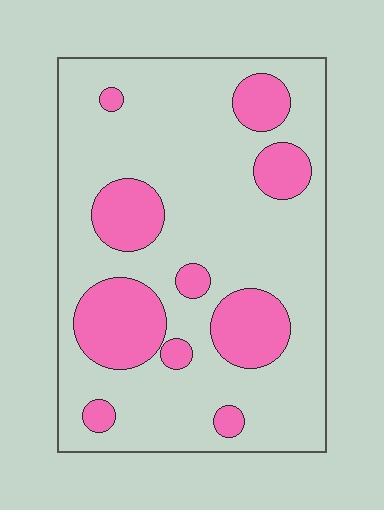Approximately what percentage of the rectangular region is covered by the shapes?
Approximately 25%.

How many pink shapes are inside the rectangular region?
10.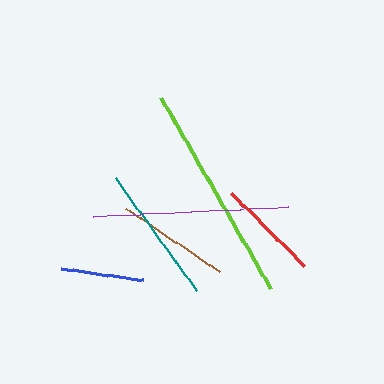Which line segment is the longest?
The lime line is the longest at approximately 220 pixels.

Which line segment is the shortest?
The blue line is the shortest at approximately 83 pixels.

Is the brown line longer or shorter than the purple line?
The purple line is longer than the brown line.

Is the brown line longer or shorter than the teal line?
The teal line is longer than the brown line.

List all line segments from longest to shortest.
From longest to shortest: lime, purple, teal, brown, red, blue.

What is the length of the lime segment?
The lime segment is approximately 220 pixels long.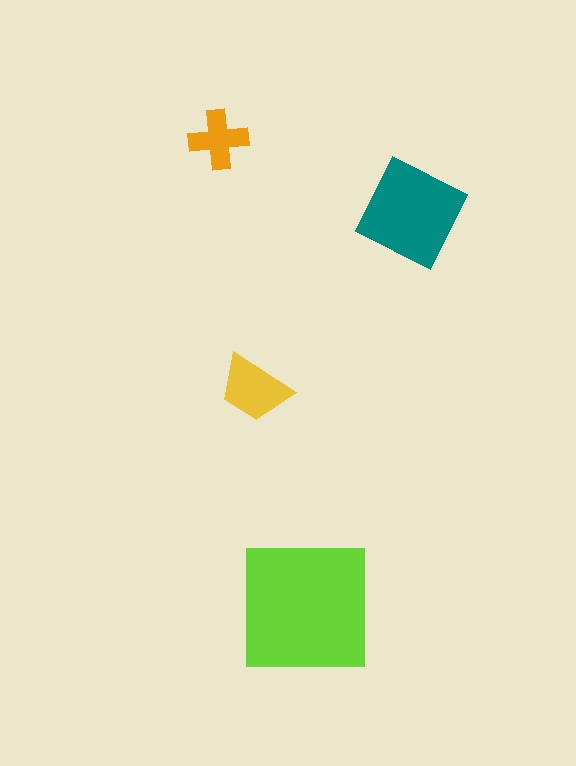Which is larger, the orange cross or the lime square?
The lime square.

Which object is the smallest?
The orange cross.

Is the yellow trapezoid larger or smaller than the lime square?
Smaller.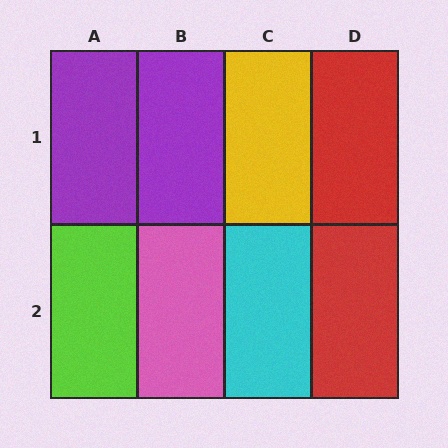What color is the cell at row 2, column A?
Lime.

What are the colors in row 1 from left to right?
Purple, purple, yellow, red.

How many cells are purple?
2 cells are purple.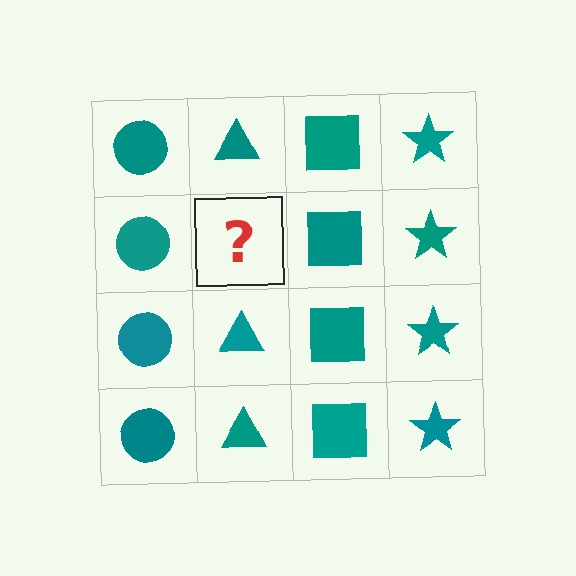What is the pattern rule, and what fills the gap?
The rule is that each column has a consistent shape. The gap should be filled with a teal triangle.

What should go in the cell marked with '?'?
The missing cell should contain a teal triangle.